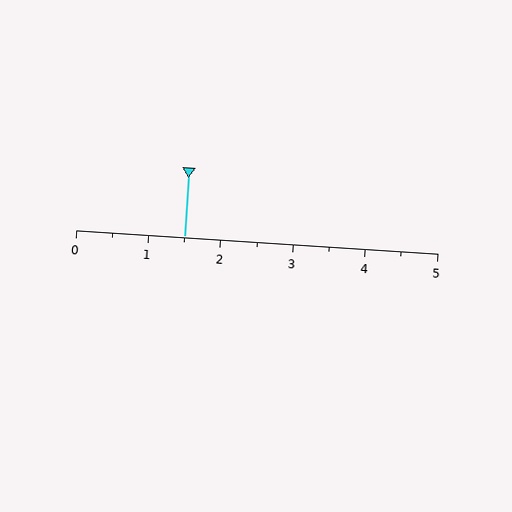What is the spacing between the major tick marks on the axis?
The major ticks are spaced 1 apart.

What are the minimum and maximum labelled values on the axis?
The axis runs from 0 to 5.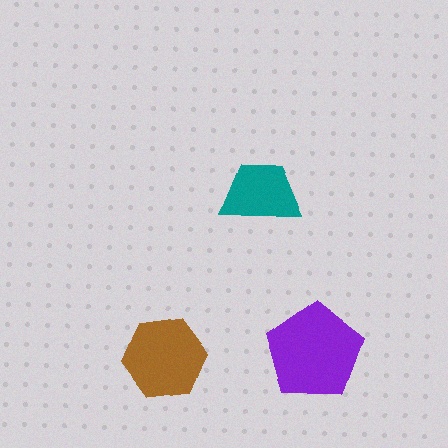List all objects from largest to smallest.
The purple pentagon, the brown hexagon, the teal trapezoid.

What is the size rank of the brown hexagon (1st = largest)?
2nd.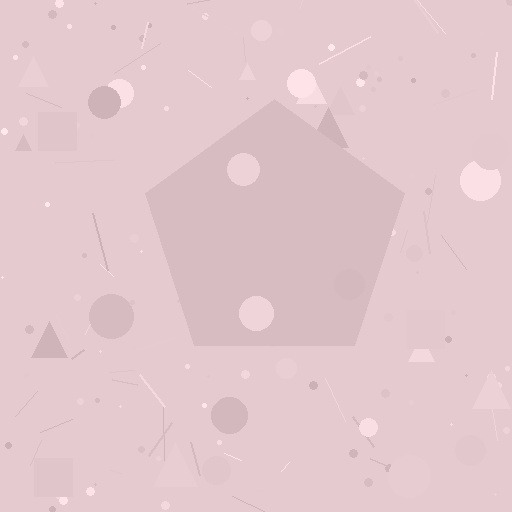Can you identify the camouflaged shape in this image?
The camouflaged shape is a pentagon.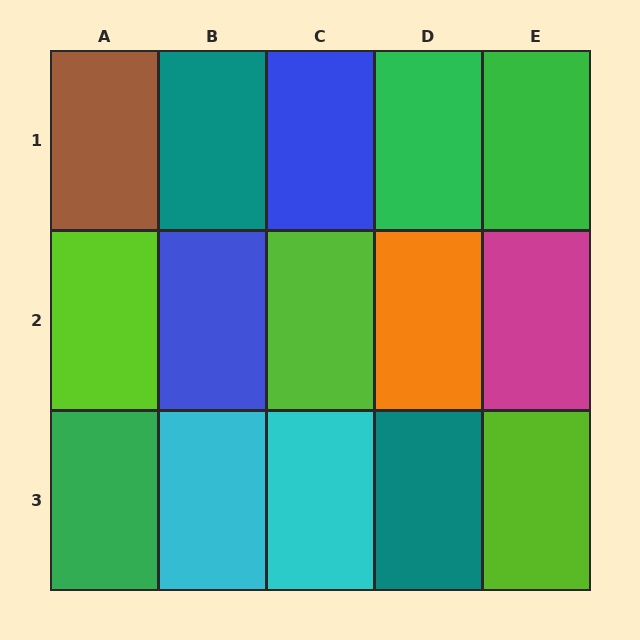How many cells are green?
3 cells are green.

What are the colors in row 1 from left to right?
Brown, teal, blue, green, green.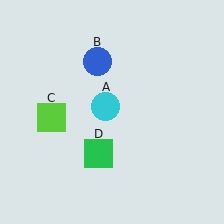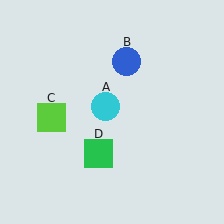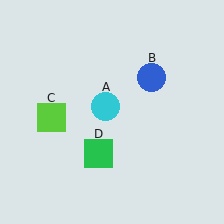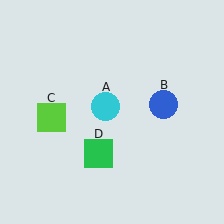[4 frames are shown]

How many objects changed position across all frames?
1 object changed position: blue circle (object B).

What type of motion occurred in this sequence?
The blue circle (object B) rotated clockwise around the center of the scene.